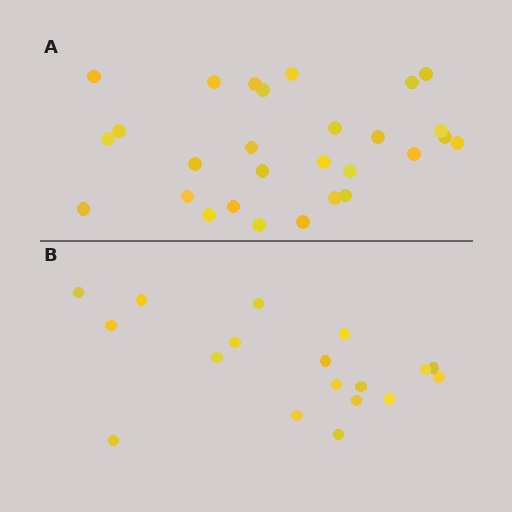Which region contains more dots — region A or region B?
Region A (the top region) has more dots.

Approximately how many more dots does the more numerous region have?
Region A has roughly 10 or so more dots than region B.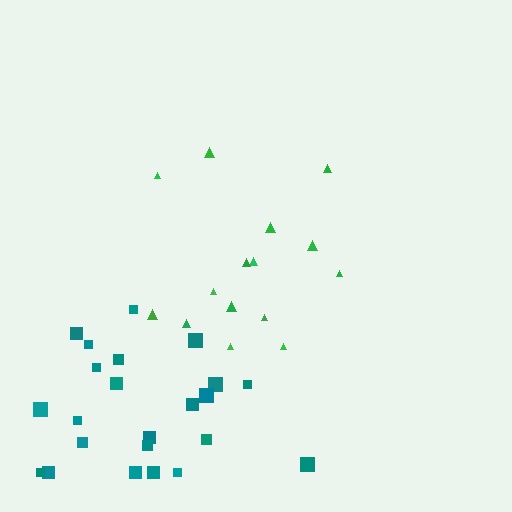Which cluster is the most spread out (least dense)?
Green.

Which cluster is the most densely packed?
Teal.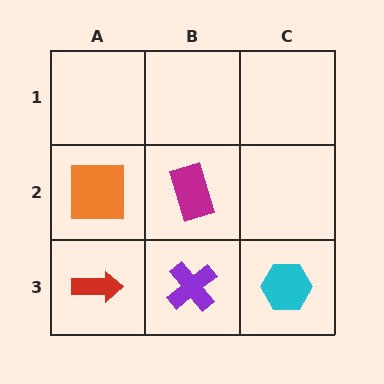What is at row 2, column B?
A magenta rectangle.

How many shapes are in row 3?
3 shapes.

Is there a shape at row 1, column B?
No, that cell is empty.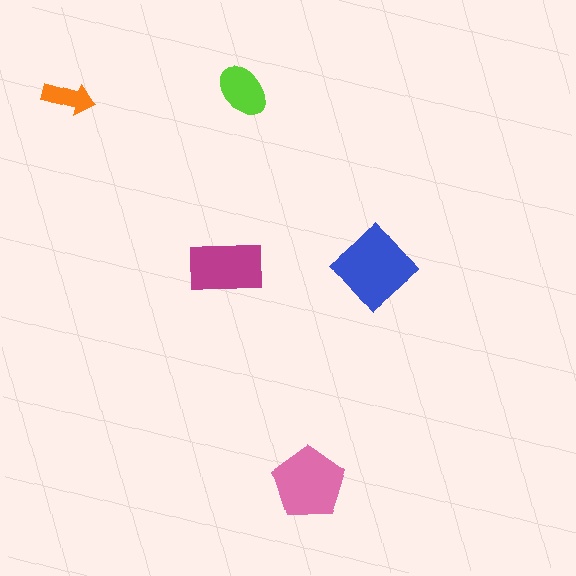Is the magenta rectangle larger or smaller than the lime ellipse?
Larger.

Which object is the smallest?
The orange arrow.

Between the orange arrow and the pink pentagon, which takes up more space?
The pink pentagon.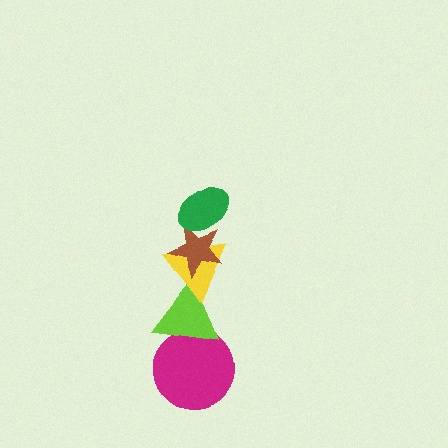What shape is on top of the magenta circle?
The lime triangle is on top of the magenta circle.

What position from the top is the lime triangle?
The lime triangle is 4th from the top.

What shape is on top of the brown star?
The green ellipse is on top of the brown star.